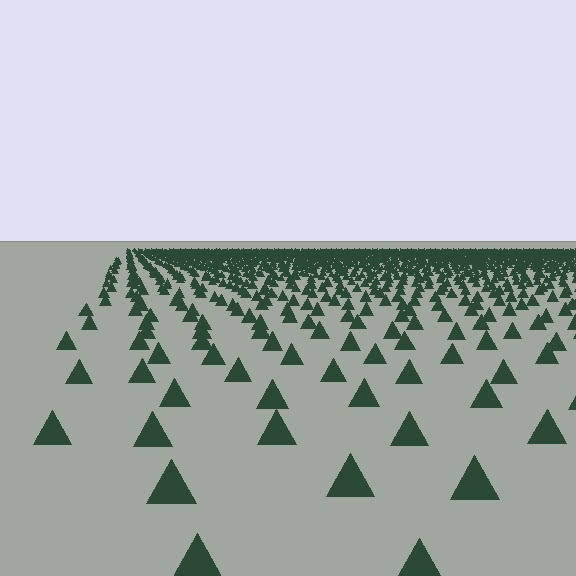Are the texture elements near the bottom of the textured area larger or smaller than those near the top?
Larger. Near the bottom, elements are closer to the viewer and appear at a bigger on-screen size.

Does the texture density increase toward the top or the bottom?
Density increases toward the top.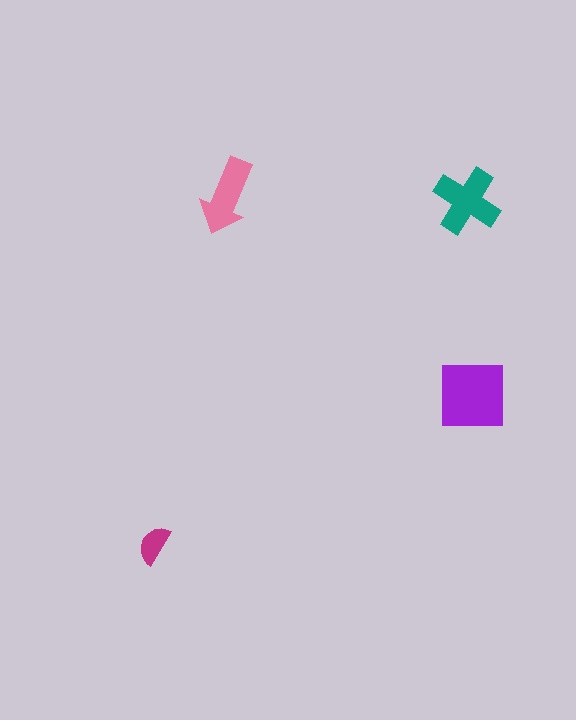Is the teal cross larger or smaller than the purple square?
Smaller.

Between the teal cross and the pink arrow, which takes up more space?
The teal cross.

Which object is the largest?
The purple square.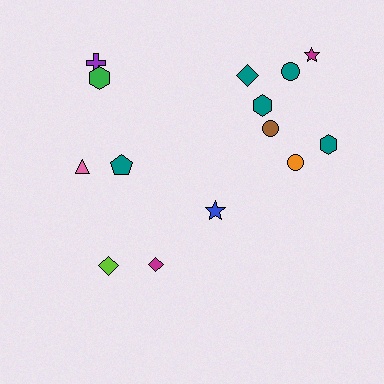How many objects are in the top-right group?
There are 7 objects.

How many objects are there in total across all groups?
There are 14 objects.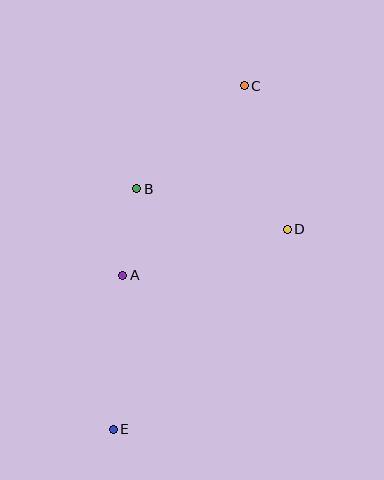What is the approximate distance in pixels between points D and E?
The distance between D and E is approximately 265 pixels.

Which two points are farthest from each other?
Points C and E are farthest from each other.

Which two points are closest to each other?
Points A and B are closest to each other.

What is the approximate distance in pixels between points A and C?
The distance between A and C is approximately 225 pixels.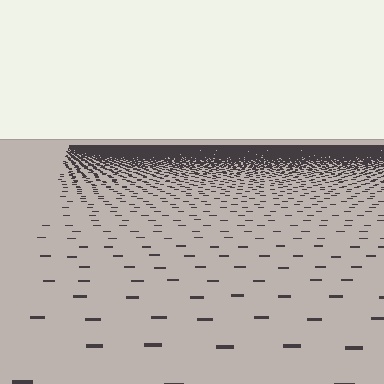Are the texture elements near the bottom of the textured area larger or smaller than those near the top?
Larger. Near the bottom, elements are closer to the viewer and appear at a bigger on-screen size.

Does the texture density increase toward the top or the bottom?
Density increases toward the top.